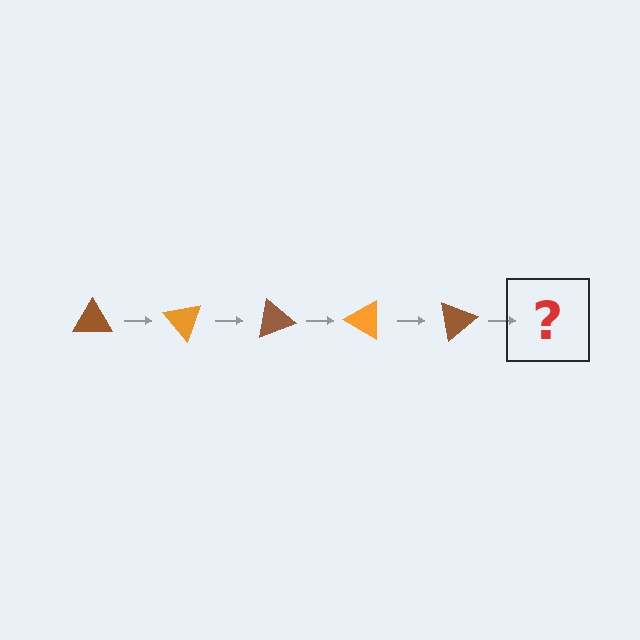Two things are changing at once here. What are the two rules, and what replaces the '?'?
The two rules are that it rotates 50 degrees each step and the color cycles through brown and orange. The '?' should be an orange triangle, rotated 250 degrees from the start.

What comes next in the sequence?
The next element should be an orange triangle, rotated 250 degrees from the start.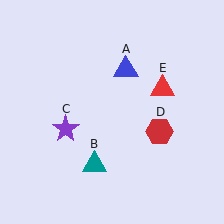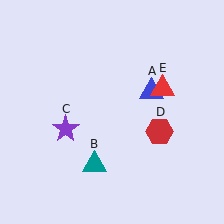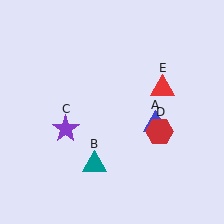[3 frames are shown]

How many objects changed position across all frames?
1 object changed position: blue triangle (object A).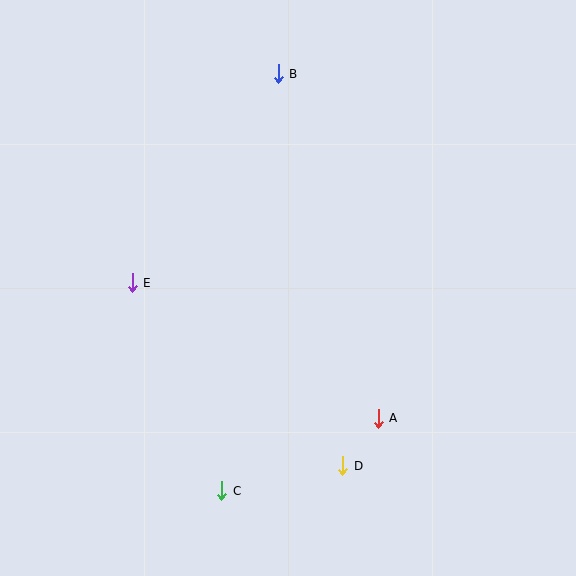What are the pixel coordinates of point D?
Point D is at (343, 466).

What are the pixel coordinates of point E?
Point E is at (132, 283).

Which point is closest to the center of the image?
Point E at (132, 283) is closest to the center.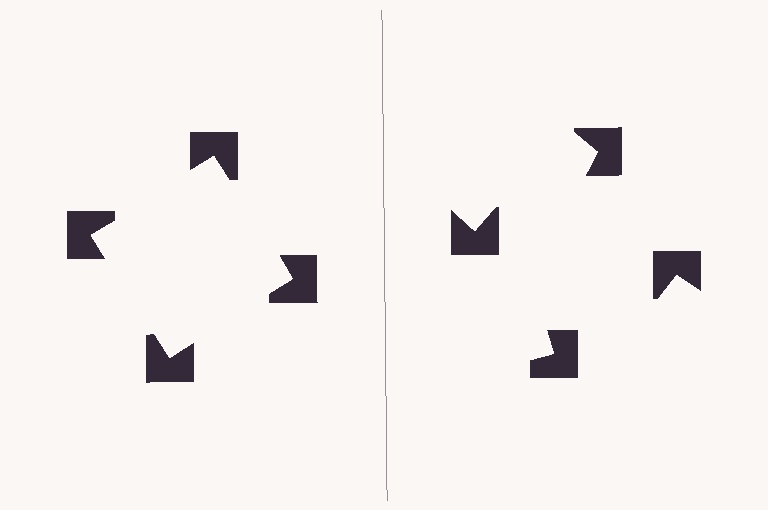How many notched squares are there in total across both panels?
8 — 4 on each side.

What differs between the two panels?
The notched squares are positioned identically on both sides; only the wedge orientations differ. On the left they align to a square; on the right they are misaligned.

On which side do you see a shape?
An illusory square appears on the left side. On the right side the wedge cuts are rotated, so no coherent shape forms.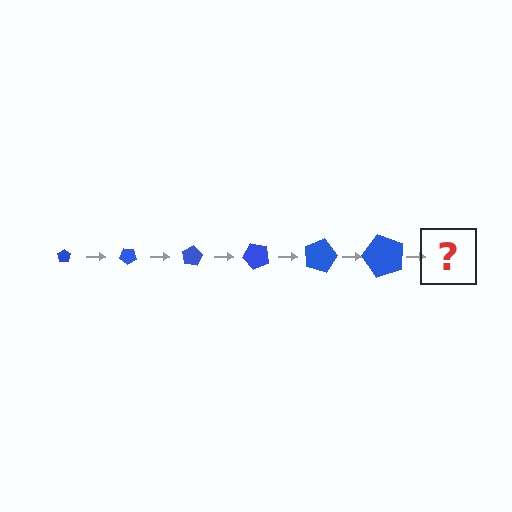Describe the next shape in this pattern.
It should be a pentagon, larger than the previous one and rotated 240 degrees from the start.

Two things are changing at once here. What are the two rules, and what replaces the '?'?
The two rules are that the pentagon grows larger each step and it rotates 40 degrees each step. The '?' should be a pentagon, larger than the previous one and rotated 240 degrees from the start.